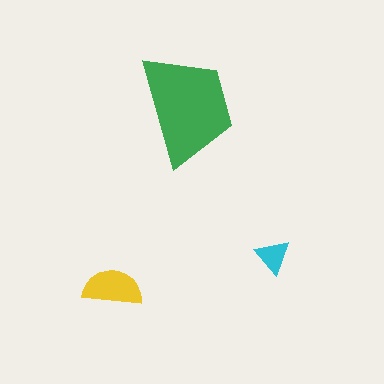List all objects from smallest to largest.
The cyan triangle, the yellow semicircle, the green trapezoid.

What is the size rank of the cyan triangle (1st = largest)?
3rd.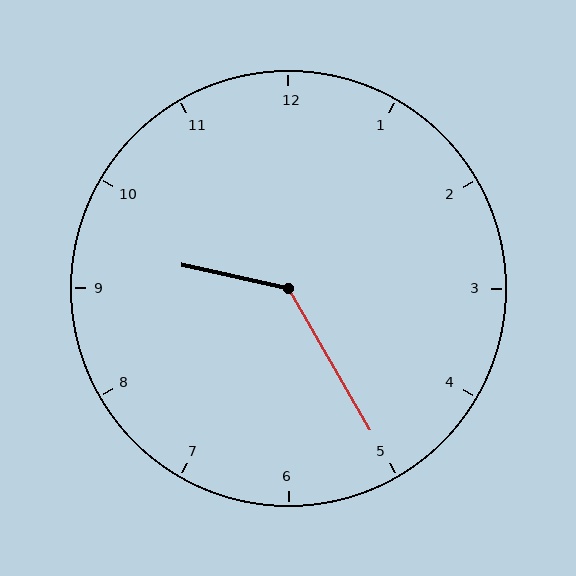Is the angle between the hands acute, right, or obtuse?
It is obtuse.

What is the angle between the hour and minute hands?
Approximately 132 degrees.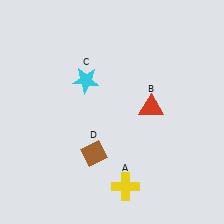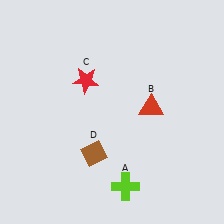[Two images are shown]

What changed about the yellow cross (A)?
In Image 1, A is yellow. In Image 2, it changed to lime.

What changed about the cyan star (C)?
In Image 1, C is cyan. In Image 2, it changed to red.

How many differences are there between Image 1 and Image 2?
There are 2 differences between the two images.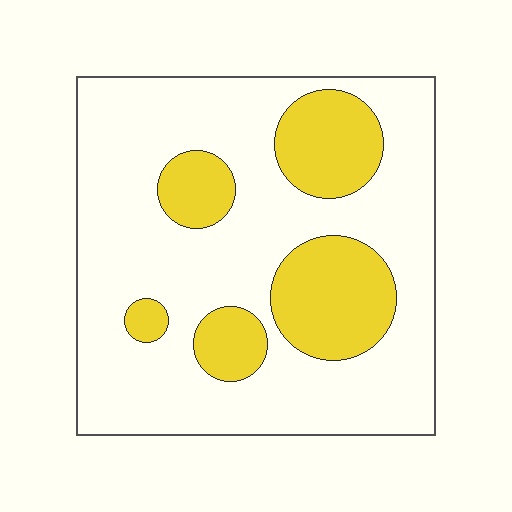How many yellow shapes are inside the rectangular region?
5.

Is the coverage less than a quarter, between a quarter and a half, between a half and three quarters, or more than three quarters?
Between a quarter and a half.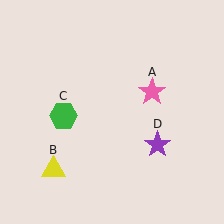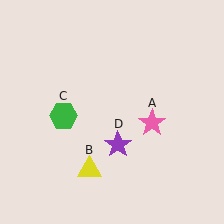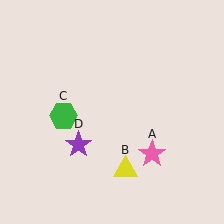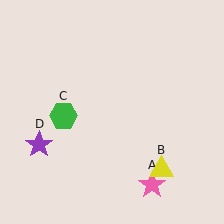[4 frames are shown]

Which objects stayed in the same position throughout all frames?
Green hexagon (object C) remained stationary.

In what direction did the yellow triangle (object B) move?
The yellow triangle (object B) moved right.